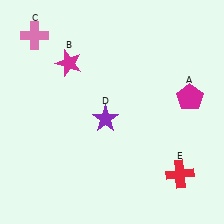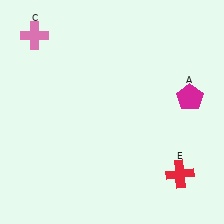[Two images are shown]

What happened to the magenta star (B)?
The magenta star (B) was removed in Image 2. It was in the top-left area of Image 1.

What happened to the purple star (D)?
The purple star (D) was removed in Image 2. It was in the bottom-left area of Image 1.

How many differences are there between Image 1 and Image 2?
There are 2 differences between the two images.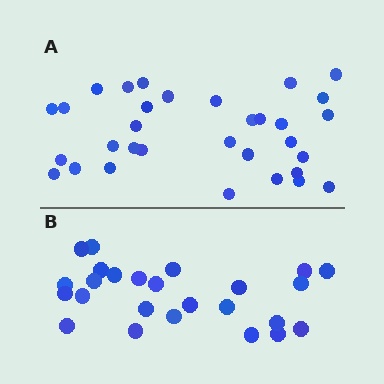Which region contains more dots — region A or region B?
Region A (the top region) has more dots.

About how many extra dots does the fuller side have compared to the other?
Region A has roughly 8 or so more dots than region B.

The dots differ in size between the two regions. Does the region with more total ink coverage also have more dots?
No. Region B has more total ink coverage because its dots are larger, but region A actually contains more individual dots. Total area can be misleading — the number of items is what matters here.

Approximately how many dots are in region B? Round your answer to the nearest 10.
About 20 dots. (The exact count is 25, which rounds to 20.)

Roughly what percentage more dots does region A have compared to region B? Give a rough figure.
About 30% more.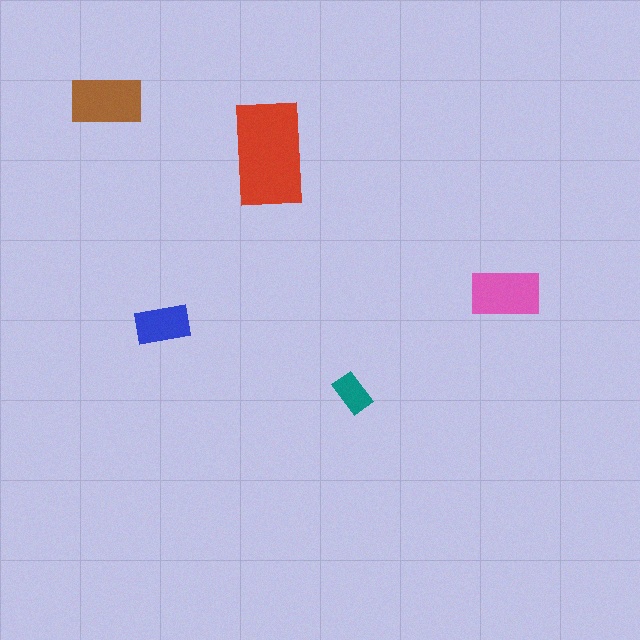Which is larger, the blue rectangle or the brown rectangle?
The brown one.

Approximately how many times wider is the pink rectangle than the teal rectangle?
About 1.5 times wider.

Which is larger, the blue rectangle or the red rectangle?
The red one.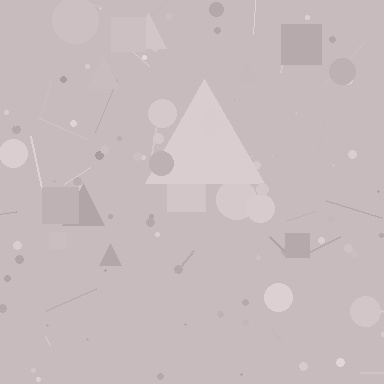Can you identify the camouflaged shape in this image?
The camouflaged shape is a triangle.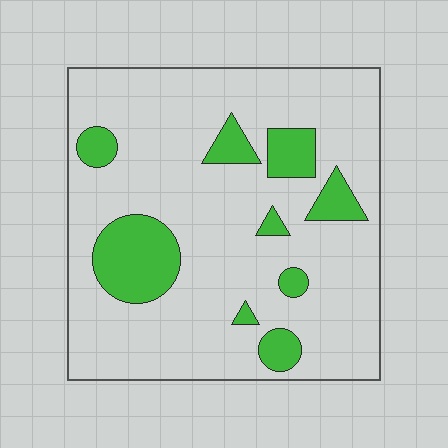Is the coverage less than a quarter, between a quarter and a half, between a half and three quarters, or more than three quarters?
Less than a quarter.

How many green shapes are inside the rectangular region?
9.